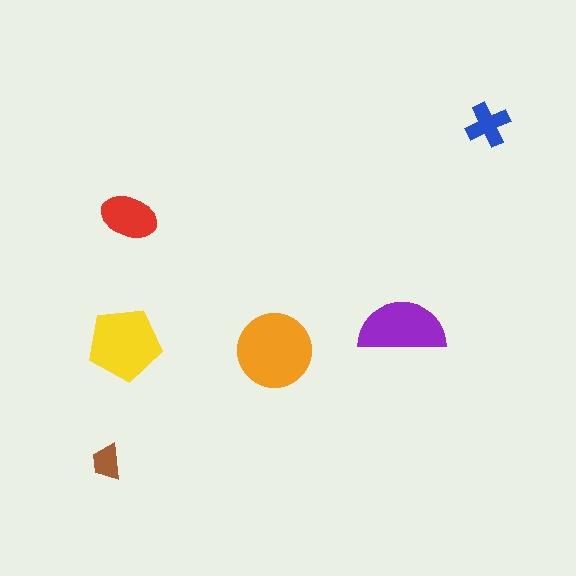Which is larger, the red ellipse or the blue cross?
The red ellipse.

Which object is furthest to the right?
The blue cross is rightmost.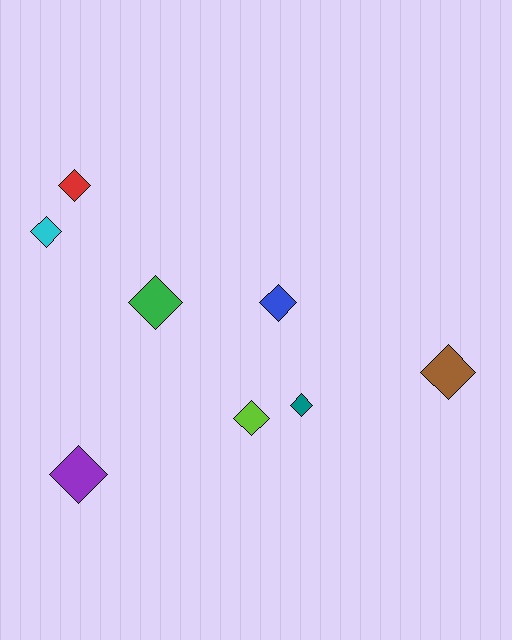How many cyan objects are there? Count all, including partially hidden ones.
There is 1 cyan object.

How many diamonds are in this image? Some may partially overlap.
There are 8 diamonds.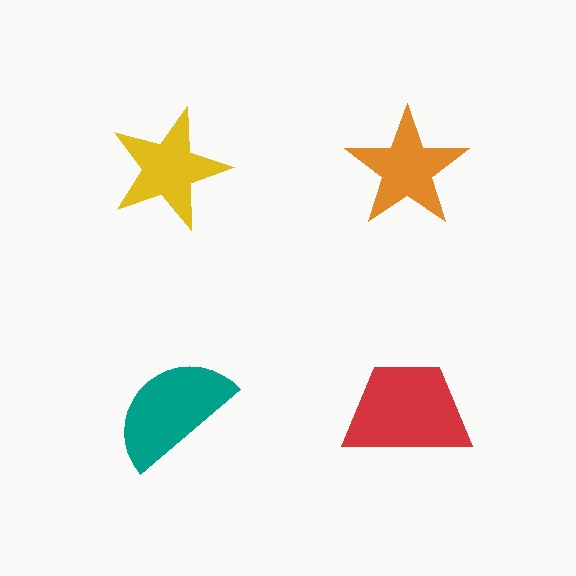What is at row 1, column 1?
A yellow star.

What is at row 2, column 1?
A teal semicircle.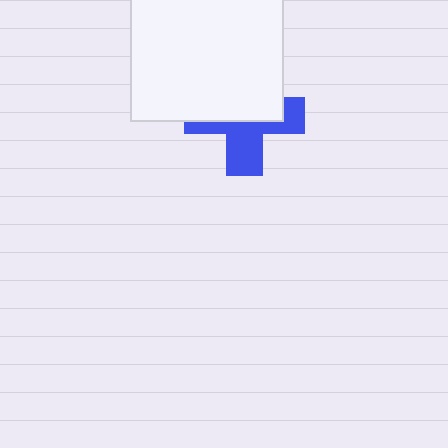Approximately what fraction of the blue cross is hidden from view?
Roughly 53% of the blue cross is hidden behind the white square.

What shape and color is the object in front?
The object in front is a white square.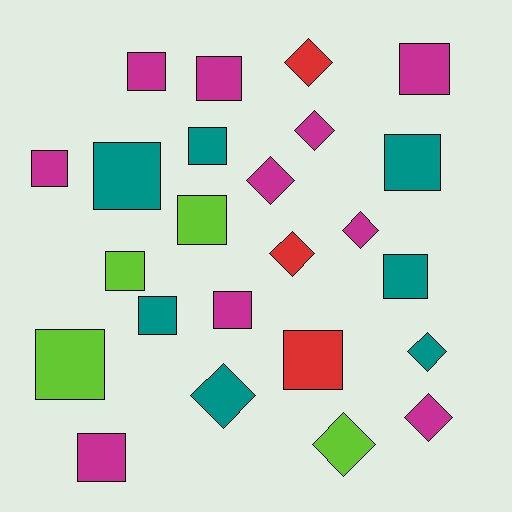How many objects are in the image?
There are 24 objects.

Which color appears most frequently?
Magenta, with 10 objects.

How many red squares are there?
There is 1 red square.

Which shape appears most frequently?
Square, with 15 objects.